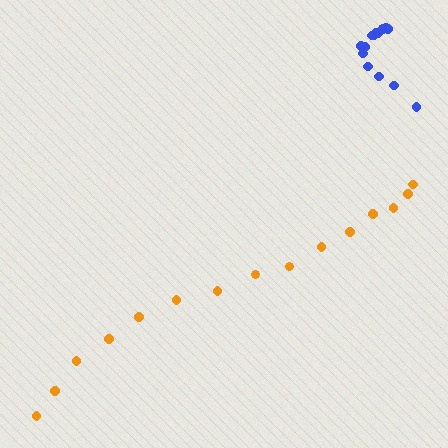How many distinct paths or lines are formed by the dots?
There are 2 distinct paths.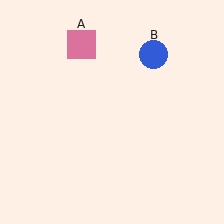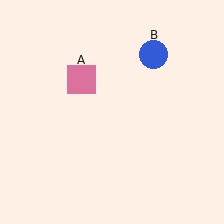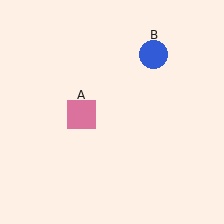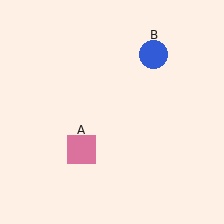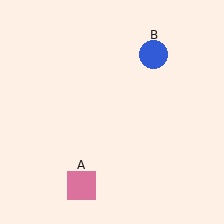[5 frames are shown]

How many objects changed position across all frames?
1 object changed position: pink square (object A).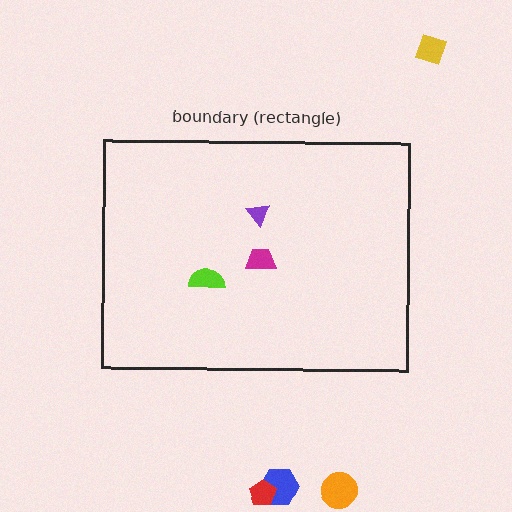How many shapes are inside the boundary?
3 inside, 4 outside.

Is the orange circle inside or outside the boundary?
Outside.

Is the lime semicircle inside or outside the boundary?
Inside.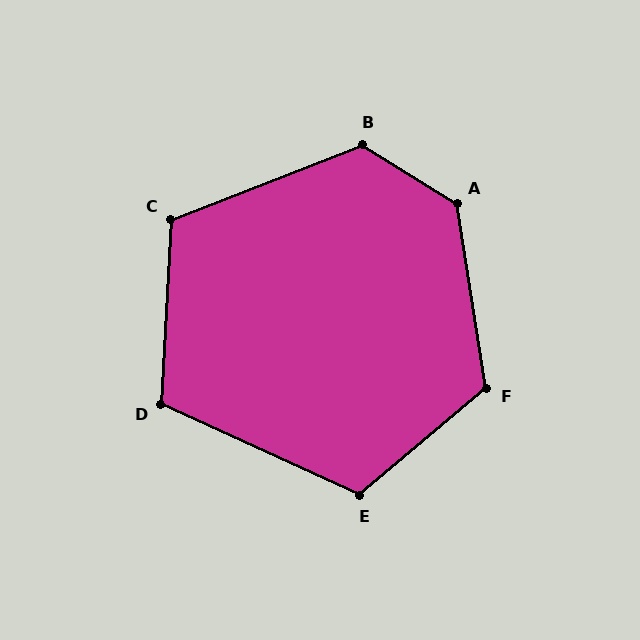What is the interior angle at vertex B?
Approximately 127 degrees (obtuse).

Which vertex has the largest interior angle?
A, at approximately 131 degrees.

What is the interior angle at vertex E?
Approximately 115 degrees (obtuse).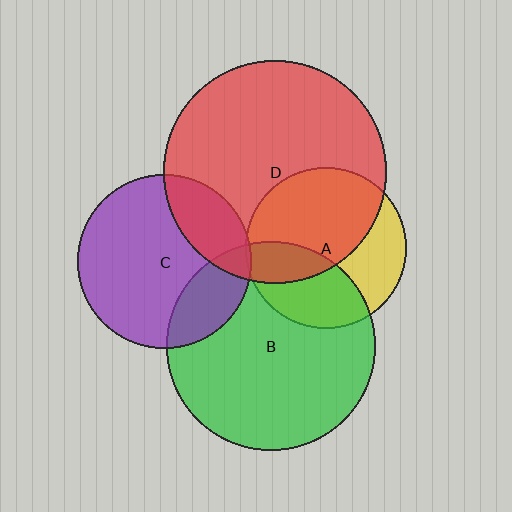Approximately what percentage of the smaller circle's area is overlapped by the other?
Approximately 20%.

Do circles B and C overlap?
Yes.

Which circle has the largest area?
Circle D (red).